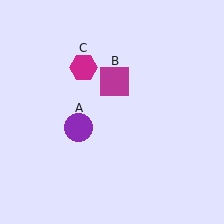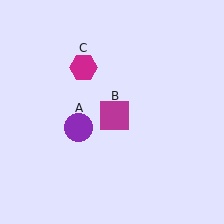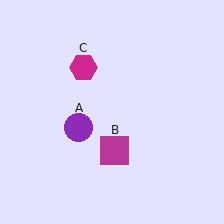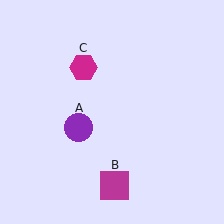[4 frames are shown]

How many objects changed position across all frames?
1 object changed position: magenta square (object B).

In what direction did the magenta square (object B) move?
The magenta square (object B) moved down.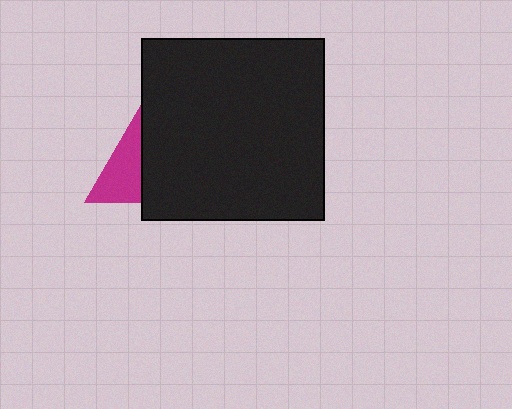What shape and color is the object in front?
The object in front is a black square.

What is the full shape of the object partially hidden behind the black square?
The partially hidden object is a magenta triangle.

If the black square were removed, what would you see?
You would see the complete magenta triangle.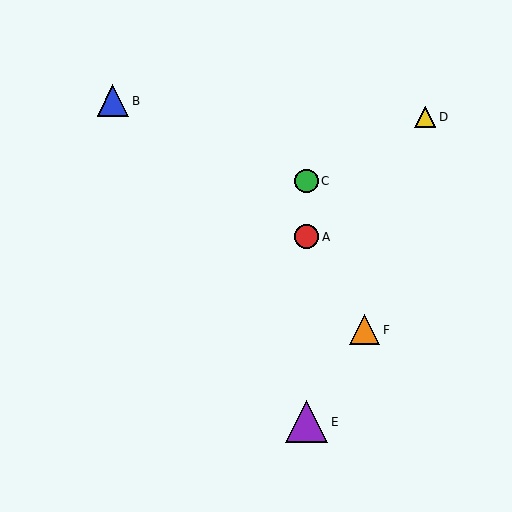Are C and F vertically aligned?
No, C is at x≈306 and F is at x≈365.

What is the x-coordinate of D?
Object D is at x≈425.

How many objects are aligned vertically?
3 objects (A, C, E) are aligned vertically.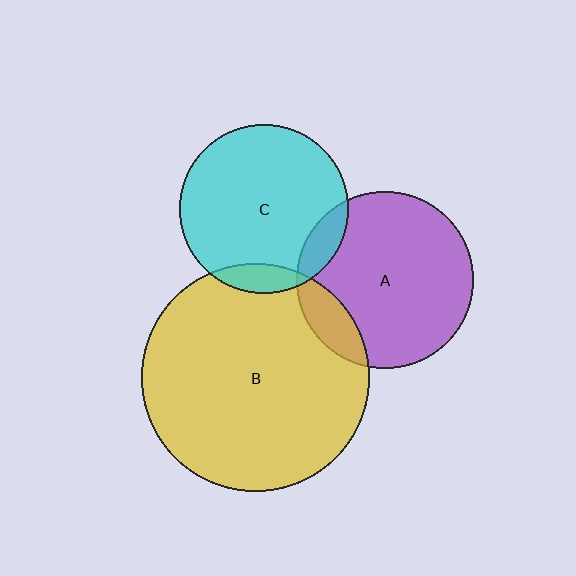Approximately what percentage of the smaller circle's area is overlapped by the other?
Approximately 15%.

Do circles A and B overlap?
Yes.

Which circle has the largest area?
Circle B (yellow).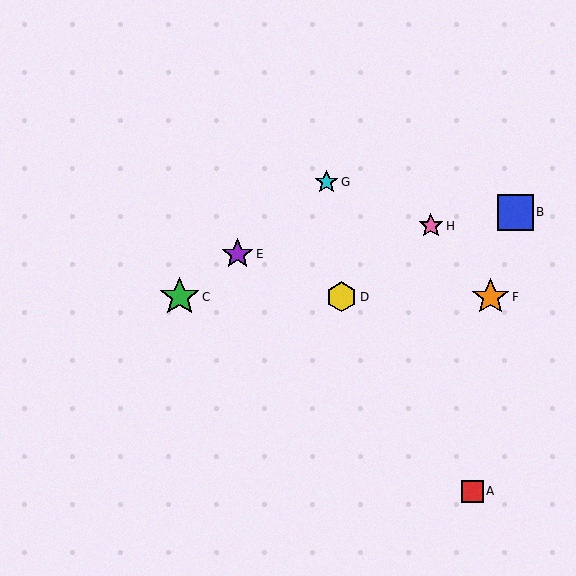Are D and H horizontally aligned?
No, D is at y≈297 and H is at y≈226.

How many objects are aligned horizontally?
3 objects (C, D, F) are aligned horizontally.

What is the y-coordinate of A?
Object A is at y≈491.